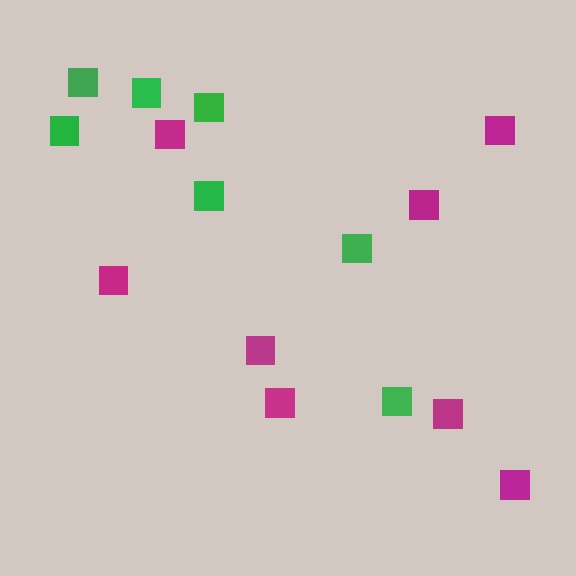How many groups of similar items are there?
There are 2 groups: one group of green squares (7) and one group of magenta squares (8).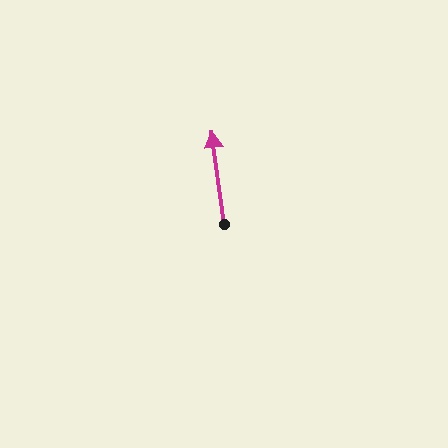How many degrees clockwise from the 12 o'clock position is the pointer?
Approximately 352 degrees.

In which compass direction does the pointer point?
North.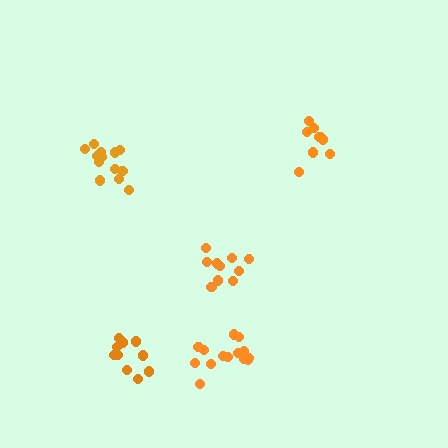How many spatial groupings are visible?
There are 5 spatial groupings.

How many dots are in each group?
Group 1: 10 dots, Group 2: 10 dots, Group 3: 14 dots, Group 4: 9 dots, Group 5: 13 dots (56 total).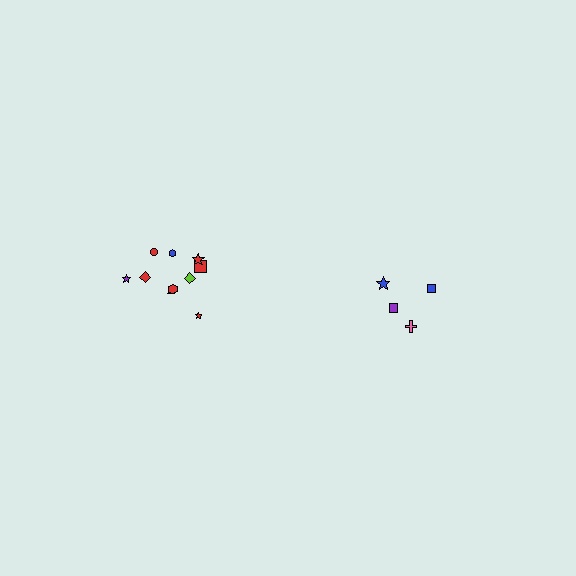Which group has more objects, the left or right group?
The left group.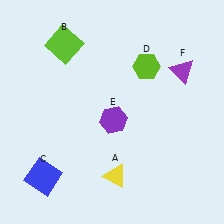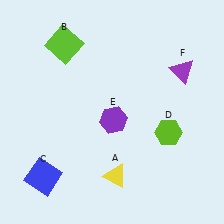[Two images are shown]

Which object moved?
The lime hexagon (D) moved down.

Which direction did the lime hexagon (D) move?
The lime hexagon (D) moved down.